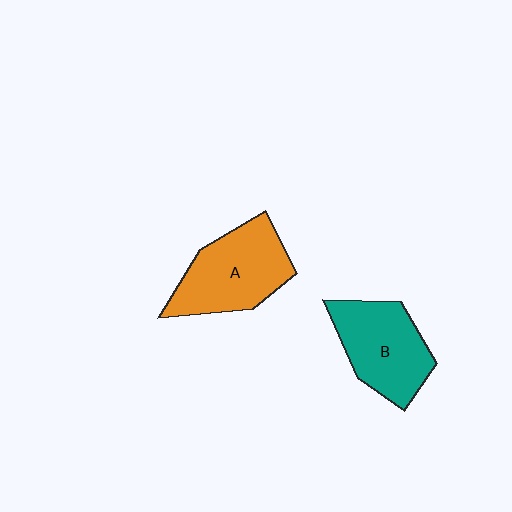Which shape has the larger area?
Shape A (orange).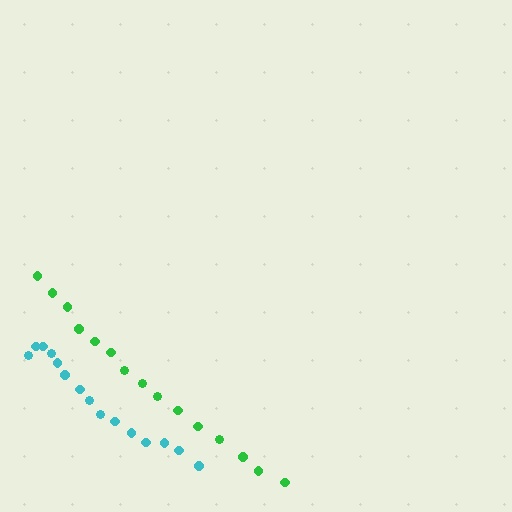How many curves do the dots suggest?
There are 2 distinct paths.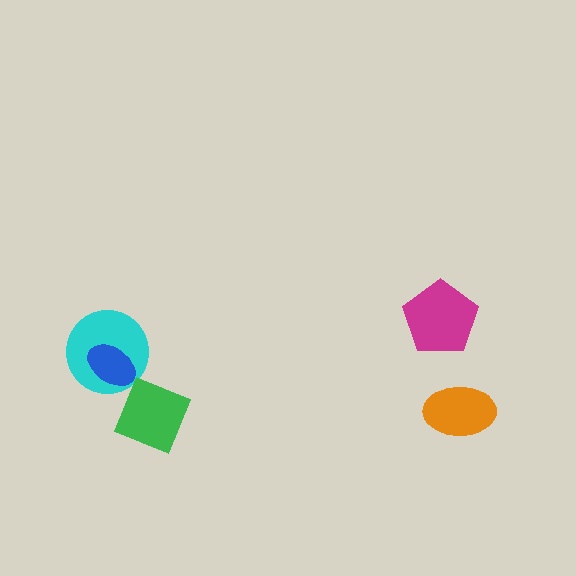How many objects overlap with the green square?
0 objects overlap with the green square.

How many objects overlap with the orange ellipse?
0 objects overlap with the orange ellipse.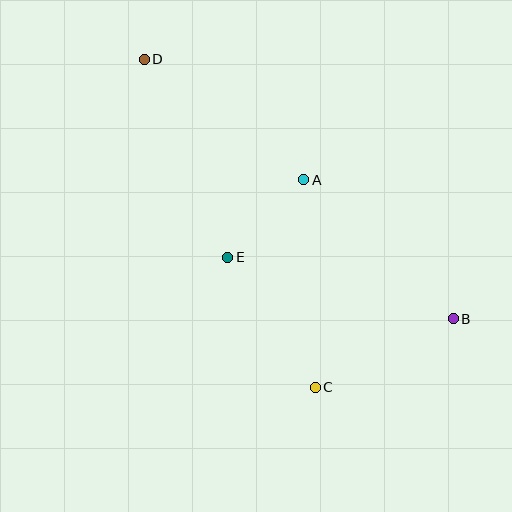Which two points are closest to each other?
Points A and E are closest to each other.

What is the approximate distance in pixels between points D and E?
The distance between D and E is approximately 215 pixels.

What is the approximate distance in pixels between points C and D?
The distance between C and D is approximately 370 pixels.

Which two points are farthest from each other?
Points B and D are farthest from each other.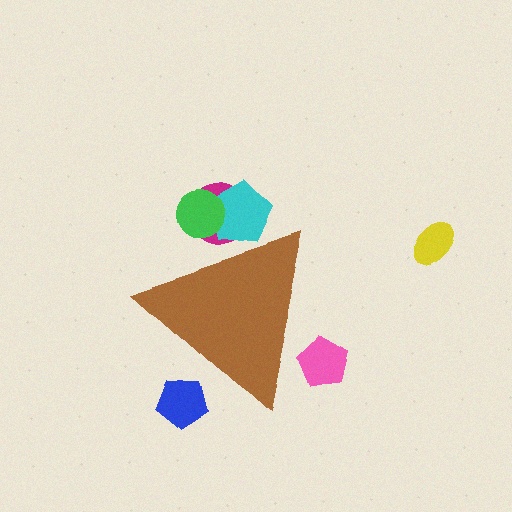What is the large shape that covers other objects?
A brown triangle.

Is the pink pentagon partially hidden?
Yes, the pink pentagon is partially hidden behind the brown triangle.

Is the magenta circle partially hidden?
Yes, the magenta circle is partially hidden behind the brown triangle.